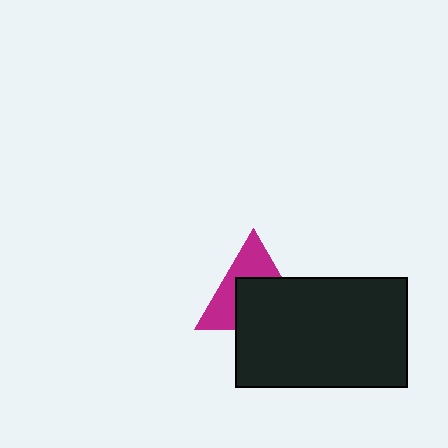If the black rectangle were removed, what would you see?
You would see the complete magenta triangle.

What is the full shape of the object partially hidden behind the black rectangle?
The partially hidden object is a magenta triangle.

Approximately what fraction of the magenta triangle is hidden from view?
Roughly 53% of the magenta triangle is hidden behind the black rectangle.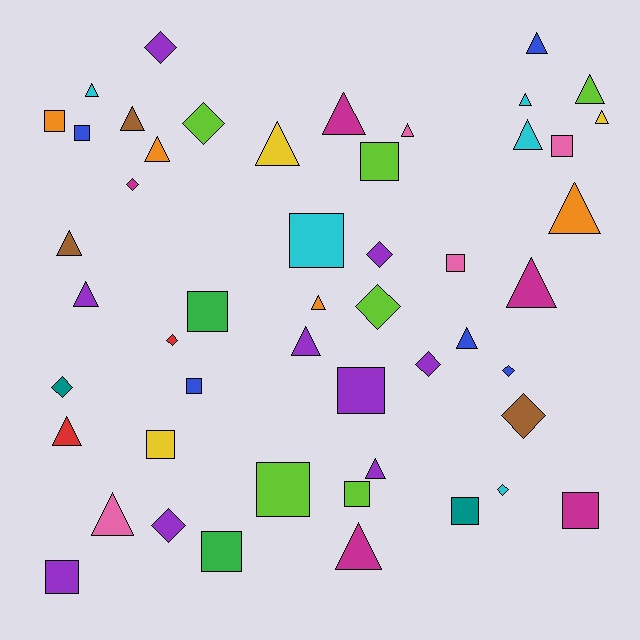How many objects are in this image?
There are 50 objects.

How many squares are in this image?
There are 16 squares.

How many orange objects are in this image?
There are 4 orange objects.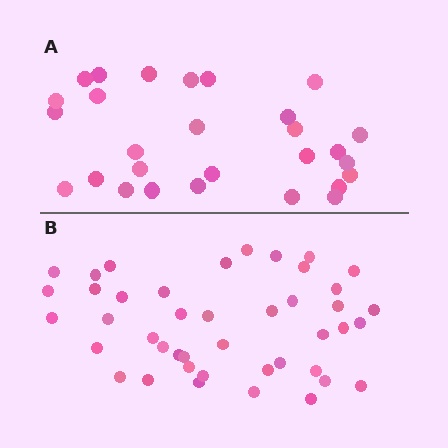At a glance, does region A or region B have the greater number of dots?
Region B (the bottom region) has more dots.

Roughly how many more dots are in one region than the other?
Region B has approximately 15 more dots than region A.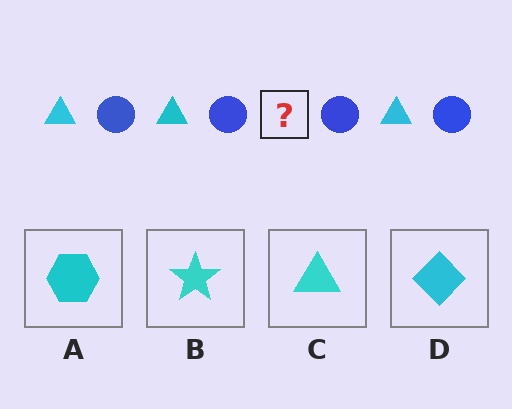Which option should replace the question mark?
Option C.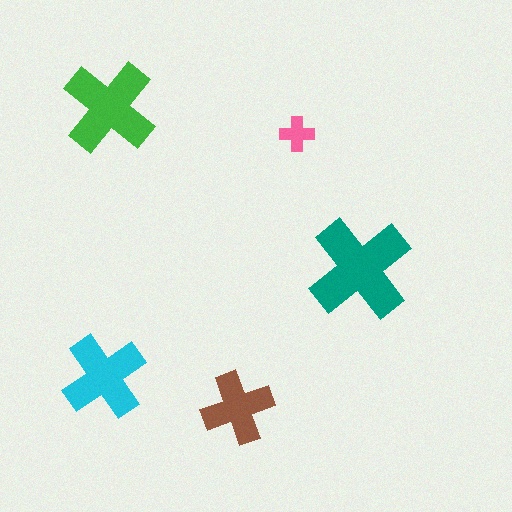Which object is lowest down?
The brown cross is bottommost.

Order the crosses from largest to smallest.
the teal one, the green one, the cyan one, the brown one, the pink one.